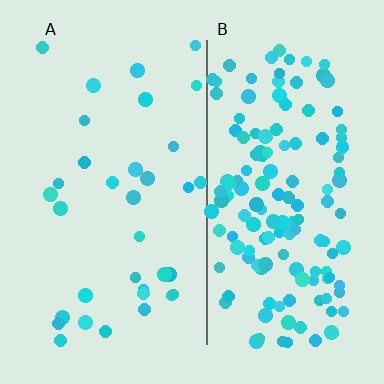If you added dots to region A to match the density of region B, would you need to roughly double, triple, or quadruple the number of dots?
Approximately quadruple.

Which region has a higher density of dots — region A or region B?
B (the right).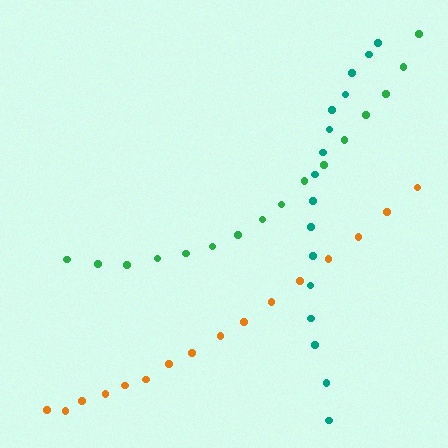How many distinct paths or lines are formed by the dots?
There are 3 distinct paths.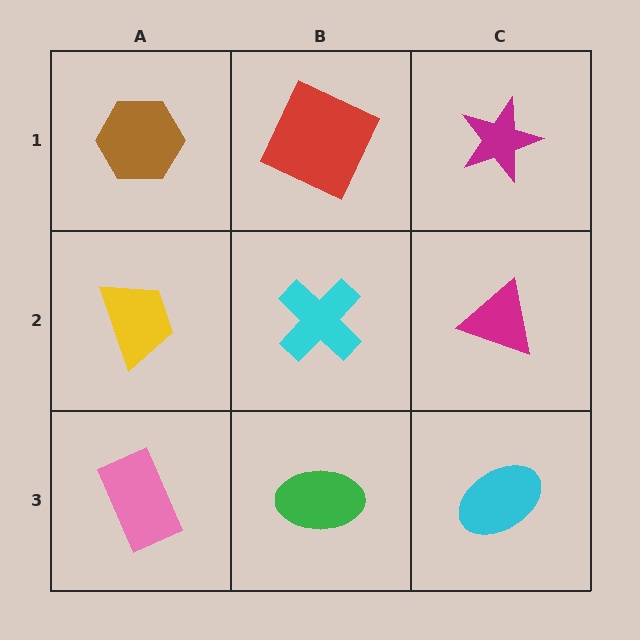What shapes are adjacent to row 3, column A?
A yellow trapezoid (row 2, column A), a green ellipse (row 3, column B).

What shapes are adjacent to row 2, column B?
A red square (row 1, column B), a green ellipse (row 3, column B), a yellow trapezoid (row 2, column A), a magenta triangle (row 2, column C).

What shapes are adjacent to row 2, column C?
A magenta star (row 1, column C), a cyan ellipse (row 3, column C), a cyan cross (row 2, column B).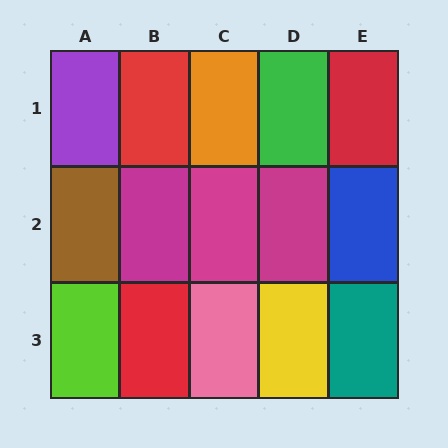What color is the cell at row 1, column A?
Purple.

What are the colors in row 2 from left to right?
Brown, magenta, magenta, magenta, blue.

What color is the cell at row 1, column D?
Green.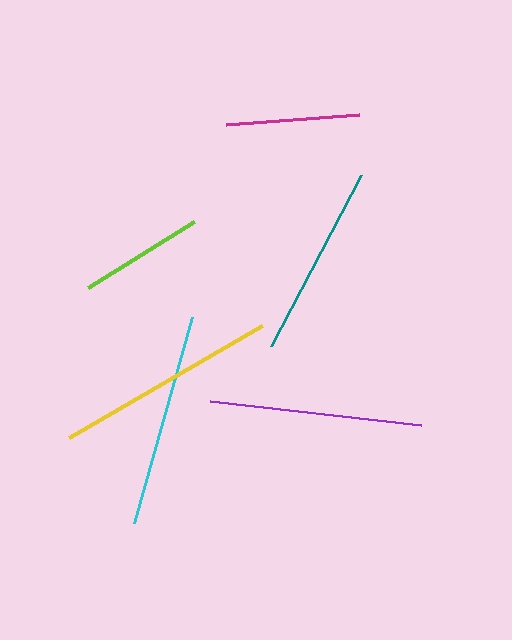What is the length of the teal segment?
The teal segment is approximately 193 pixels long.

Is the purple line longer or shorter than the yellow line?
The yellow line is longer than the purple line.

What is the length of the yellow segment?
The yellow segment is approximately 223 pixels long.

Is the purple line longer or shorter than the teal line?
The purple line is longer than the teal line.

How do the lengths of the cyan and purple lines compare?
The cyan and purple lines are approximately the same length.